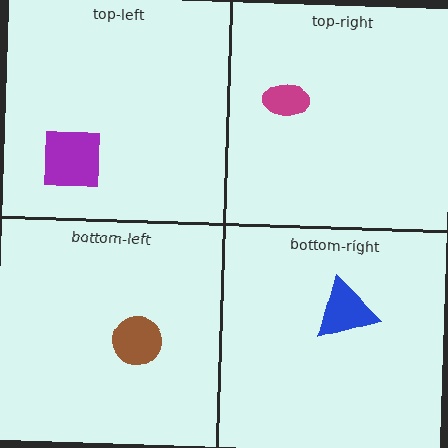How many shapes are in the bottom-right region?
1.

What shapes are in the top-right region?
The magenta ellipse.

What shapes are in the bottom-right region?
The blue triangle.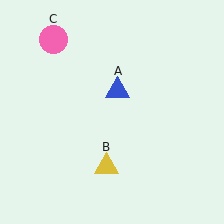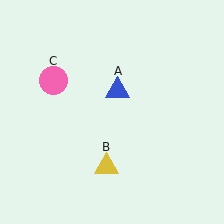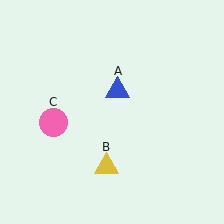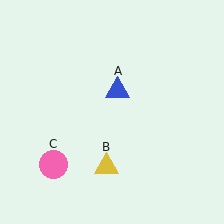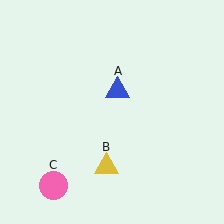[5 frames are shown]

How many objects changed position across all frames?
1 object changed position: pink circle (object C).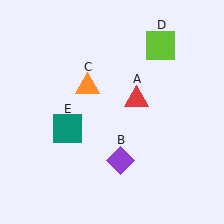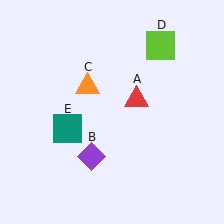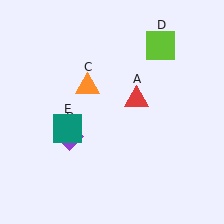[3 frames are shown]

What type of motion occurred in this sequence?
The purple diamond (object B) rotated clockwise around the center of the scene.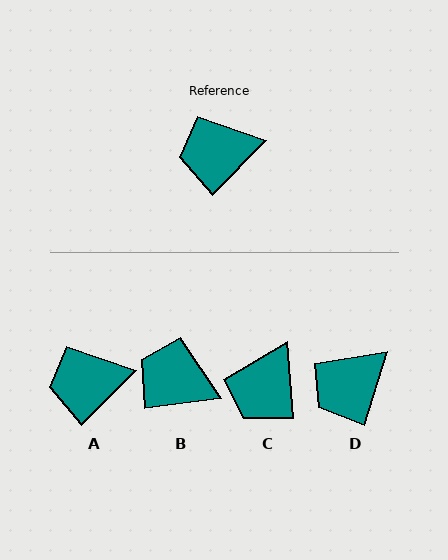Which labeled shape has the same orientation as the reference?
A.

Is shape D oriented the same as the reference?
No, it is off by about 28 degrees.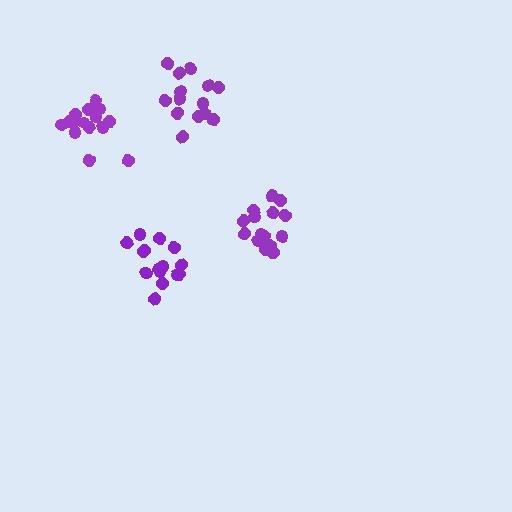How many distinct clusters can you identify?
There are 4 distinct clusters.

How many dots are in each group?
Group 1: 15 dots, Group 2: 15 dots, Group 3: 14 dots, Group 4: 15 dots (59 total).